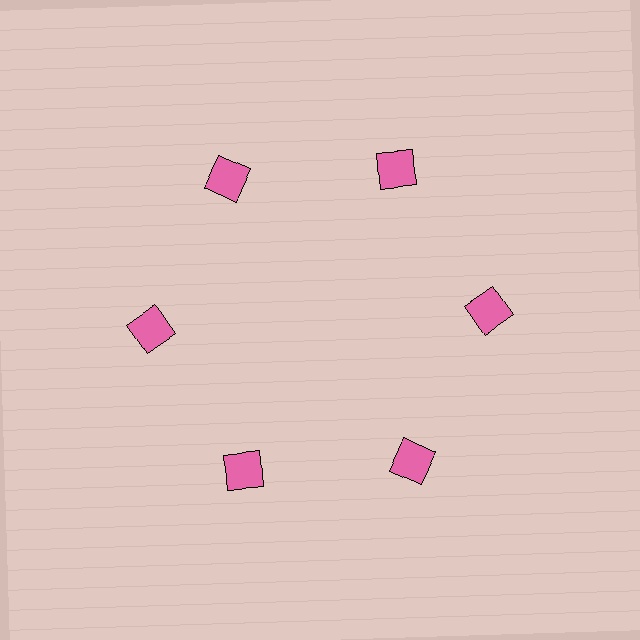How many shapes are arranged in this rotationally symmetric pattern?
There are 6 shapes, arranged in 6 groups of 1.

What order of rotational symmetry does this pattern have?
This pattern has 6-fold rotational symmetry.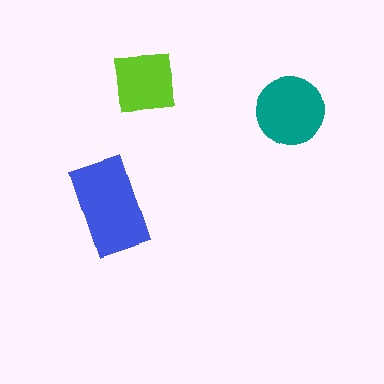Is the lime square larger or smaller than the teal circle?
Smaller.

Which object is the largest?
The blue rectangle.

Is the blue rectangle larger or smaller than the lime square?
Larger.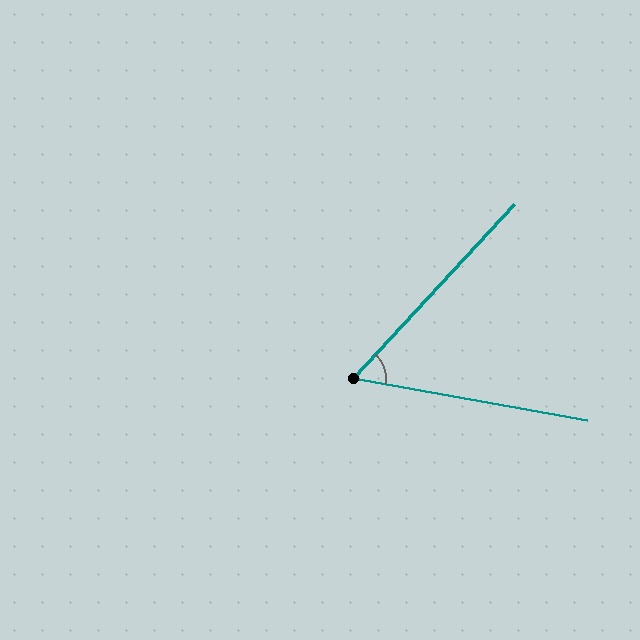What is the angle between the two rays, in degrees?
Approximately 57 degrees.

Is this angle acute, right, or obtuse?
It is acute.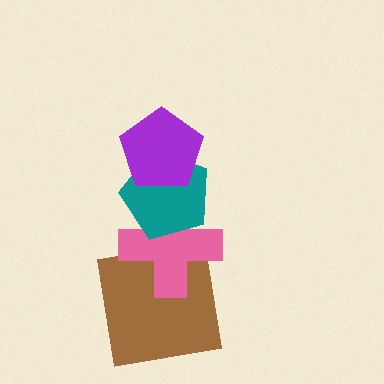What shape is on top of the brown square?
The pink cross is on top of the brown square.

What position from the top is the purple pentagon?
The purple pentagon is 1st from the top.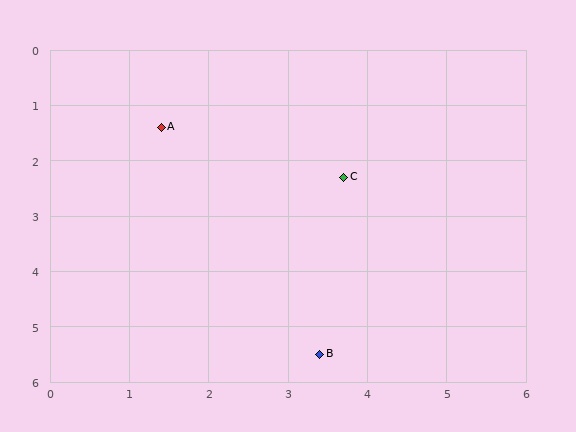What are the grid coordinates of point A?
Point A is at approximately (1.4, 1.4).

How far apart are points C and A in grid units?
Points C and A are about 2.5 grid units apart.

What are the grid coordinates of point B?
Point B is at approximately (3.4, 5.5).